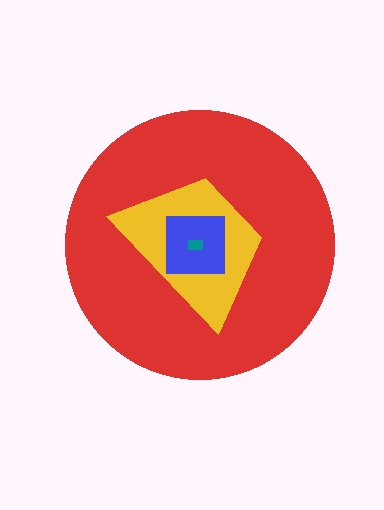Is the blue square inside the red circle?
Yes.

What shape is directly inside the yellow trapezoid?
The blue square.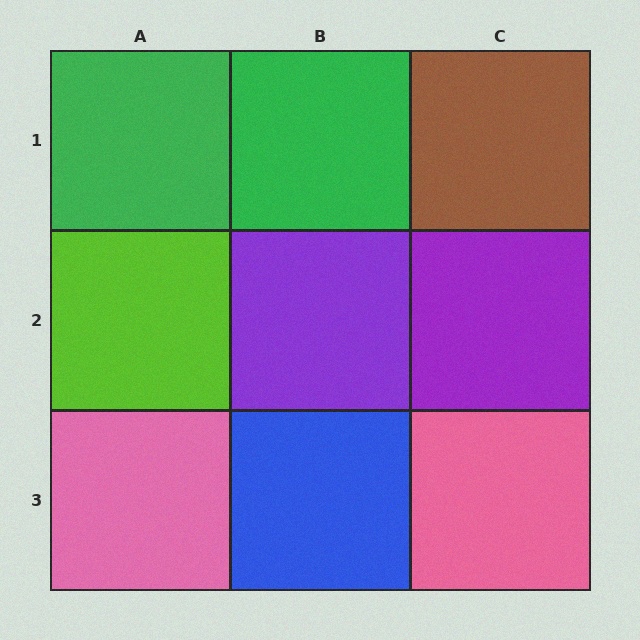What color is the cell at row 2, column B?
Purple.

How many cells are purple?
2 cells are purple.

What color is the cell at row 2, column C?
Purple.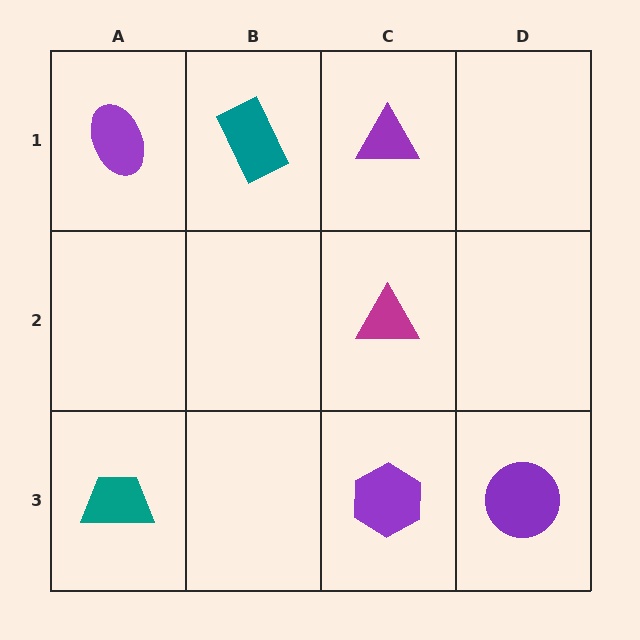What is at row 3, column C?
A purple hexagon.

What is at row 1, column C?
A purple triangle.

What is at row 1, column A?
A purple ellipse.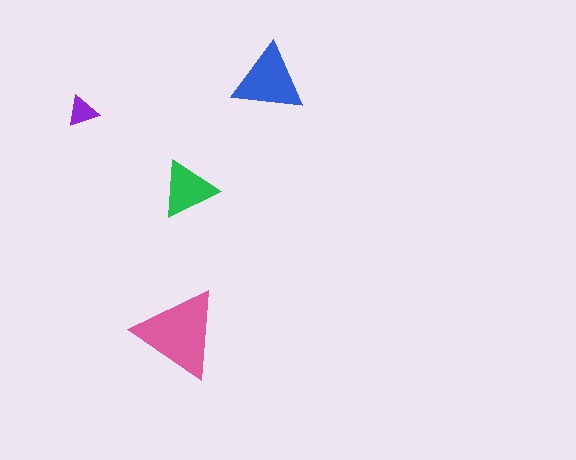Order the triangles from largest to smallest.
the pink one, the blue one, the green one, the purple one.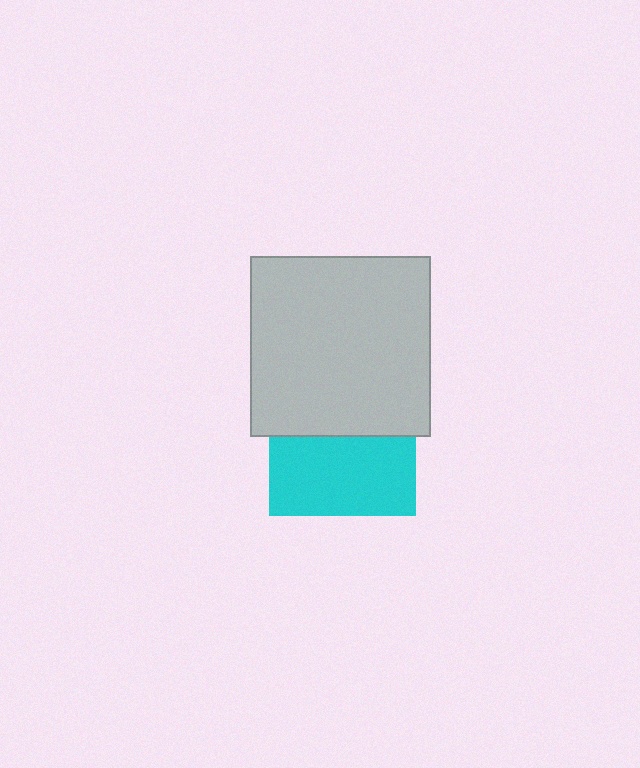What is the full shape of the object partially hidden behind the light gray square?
The partially hidden object is a cyan square.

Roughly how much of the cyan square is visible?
About half of it is visible (roughly 53%).